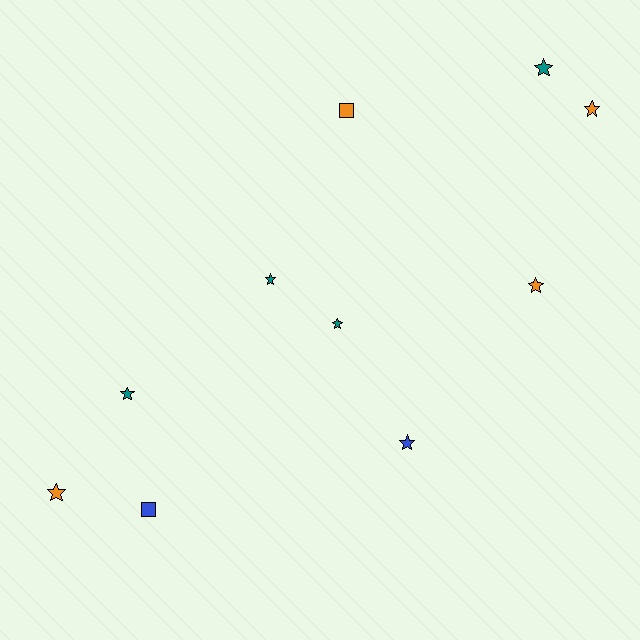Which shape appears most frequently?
Star, with 8 objects.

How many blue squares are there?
There is 1 blue square.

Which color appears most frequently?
Teal, with 4 objects.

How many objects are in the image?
There are 10 objects.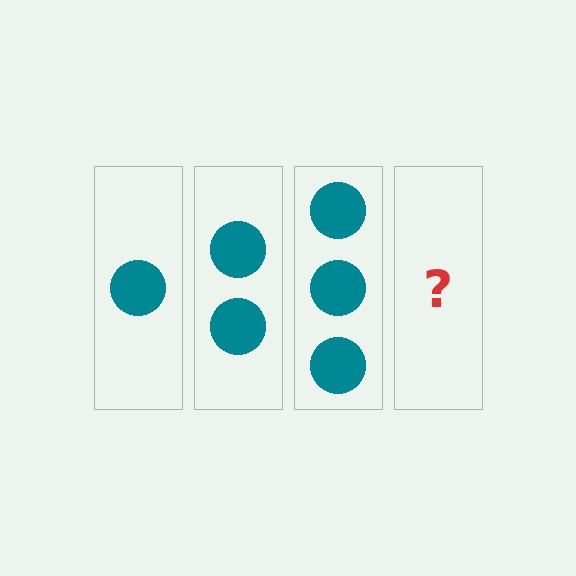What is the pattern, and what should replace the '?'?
The pattern is that each step adds one more circle. The '?' should be 4 circles.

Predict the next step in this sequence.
The next step is 4 circles.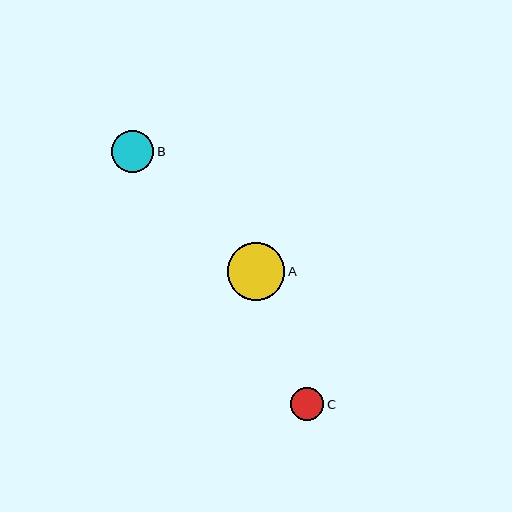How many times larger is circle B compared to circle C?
Circle B is approximately 1.3 times the size of circle C.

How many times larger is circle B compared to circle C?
Circle B is approximately 1.3 times the size of circle C.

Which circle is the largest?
Circle A is the largest with a size of approximately 58 pixels.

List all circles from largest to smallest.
From largest to smallest: A, B, C.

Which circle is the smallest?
Circle C is the smallest with a size of approximately 33 pixels.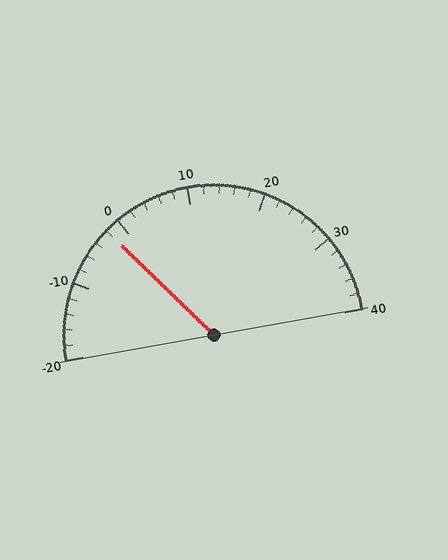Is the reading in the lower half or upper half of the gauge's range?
The reading is in the lower half of the range (-20 to 40).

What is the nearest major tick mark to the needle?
The nearest major tick mark is 0.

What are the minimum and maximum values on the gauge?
The gauge ranges from -20 to 40.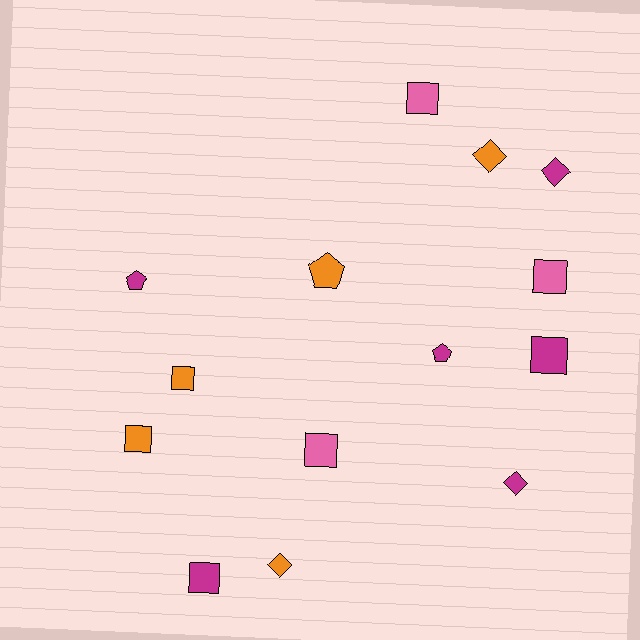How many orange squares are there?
There are 2 orange squares.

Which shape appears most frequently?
Square, with 7 objects.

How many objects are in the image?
There are 14 objects.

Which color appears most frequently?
Magenta, with 6 objects.